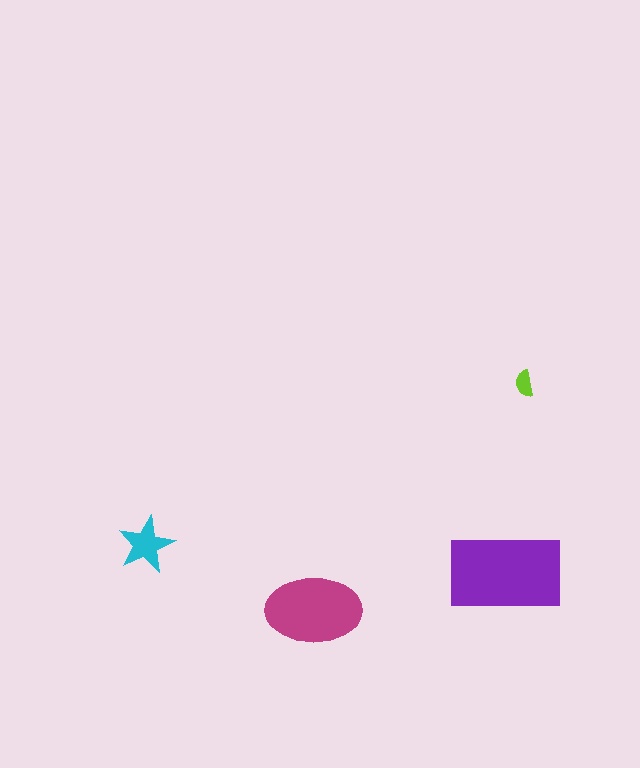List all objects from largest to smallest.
The purple rectangle, the magenta ellipse, the cyan star, the lime semicircle.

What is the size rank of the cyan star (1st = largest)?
3rd.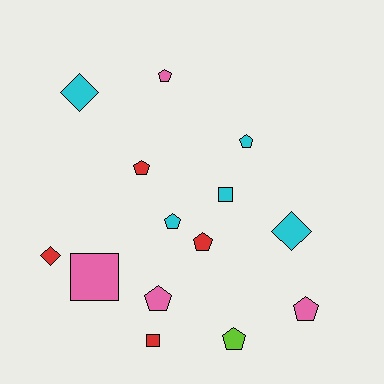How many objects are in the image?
There are 14 objects.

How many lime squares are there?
There are no lime squares.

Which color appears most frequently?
Cyan, with 5 objects.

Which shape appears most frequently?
Pentagon, with 8 objects.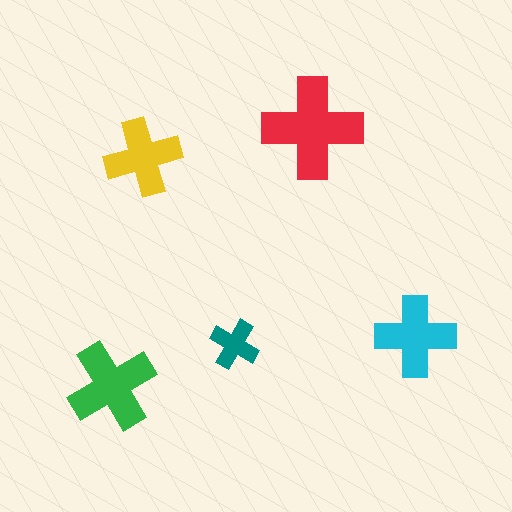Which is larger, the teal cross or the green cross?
The green one.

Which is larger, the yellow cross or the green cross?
The green one.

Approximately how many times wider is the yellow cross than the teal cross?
About 1.5 times wider.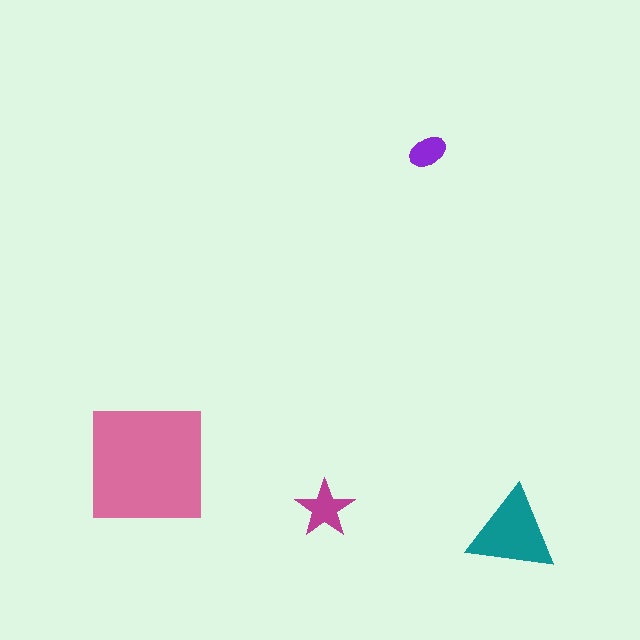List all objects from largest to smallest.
The pink square, the teal triangle, the magenta star, the purple ellipse.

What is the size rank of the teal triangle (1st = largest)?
2nd.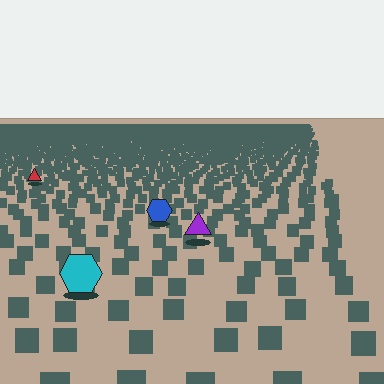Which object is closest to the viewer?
The cyan hexagon is closest. The texture marks near it are larger and more spread out.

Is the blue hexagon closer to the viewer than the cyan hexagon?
No. The cyan hexagon is closer — you can tell from the texture gradient: the ground texture is coarser near it.